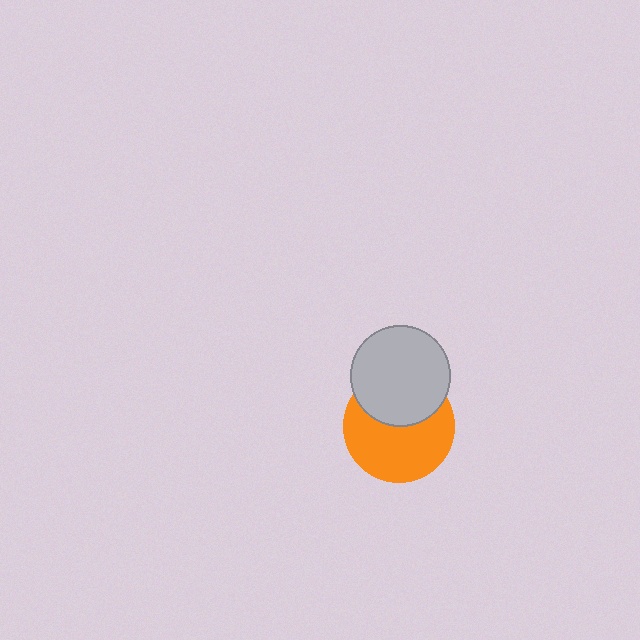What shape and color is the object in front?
The object in front is a light gray circle.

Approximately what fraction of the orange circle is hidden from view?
Roughly 38% of the orange circle is hidden behind the light gray circle.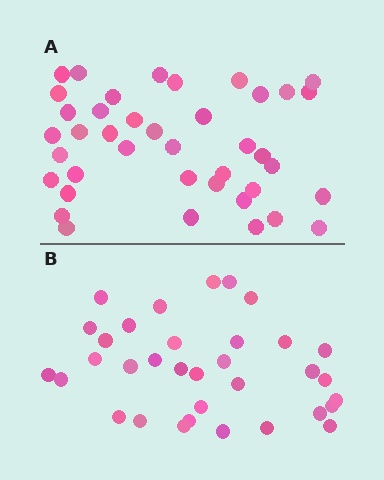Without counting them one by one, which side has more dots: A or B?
Region A (the top region) has more dots.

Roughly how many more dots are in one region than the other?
Region A has about 6 more dots than region B.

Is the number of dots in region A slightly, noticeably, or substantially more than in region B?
Region A has only slightly more — the two regions are fairly close. The ratio is roughly 1.2 to 1.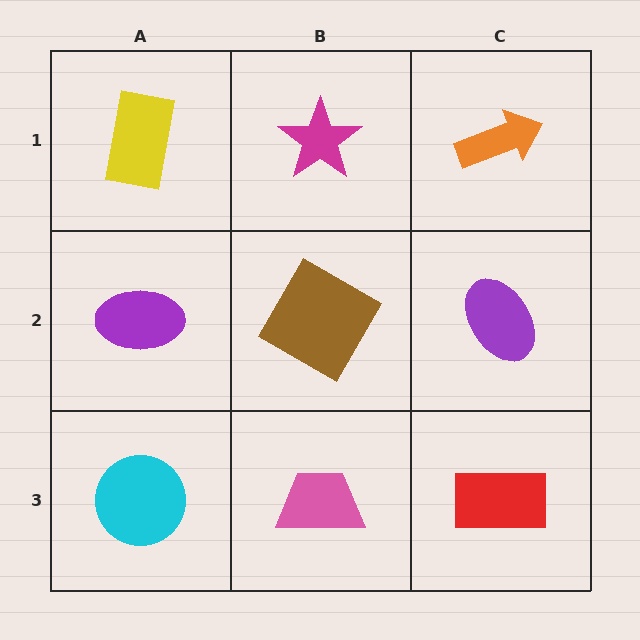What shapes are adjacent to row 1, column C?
A purple ellipse (row 2, column C), a magenta star (row 1, column B).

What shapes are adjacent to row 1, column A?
A purple ellipse (row 2, column A), a magenta star (row 1, column B).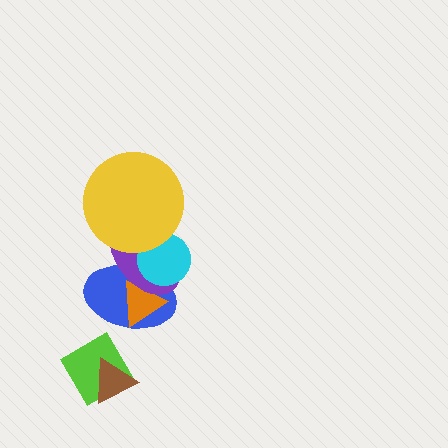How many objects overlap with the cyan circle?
3 objects overlap with the cyan circle.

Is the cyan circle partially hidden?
Yes, it is partially covered by another shape.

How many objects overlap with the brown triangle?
1 object overlaps with the brown triangle.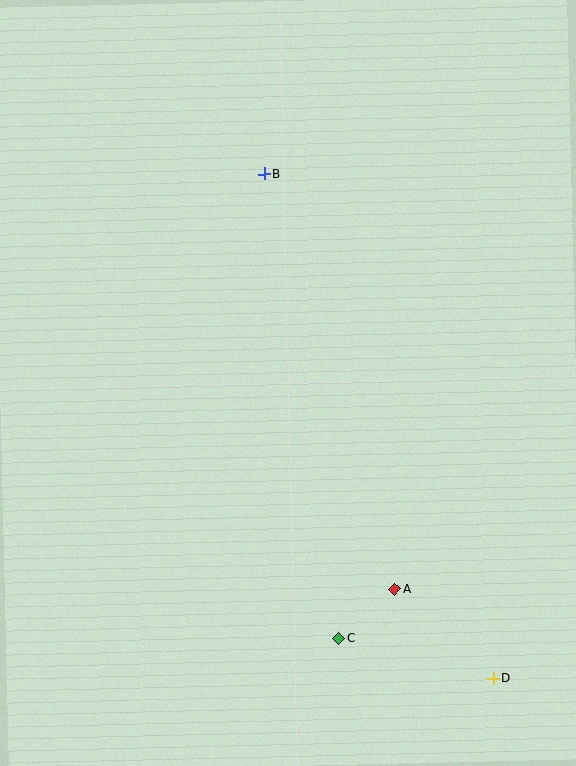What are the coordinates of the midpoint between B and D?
The midpoint between B and D is at (379, 426).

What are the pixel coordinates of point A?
Point A is at (395, 589).